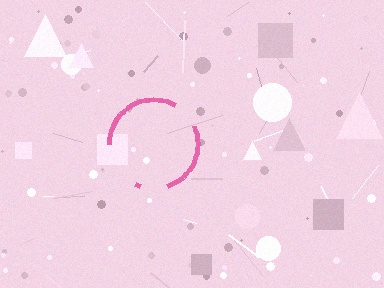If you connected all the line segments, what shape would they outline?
They would outline a circle.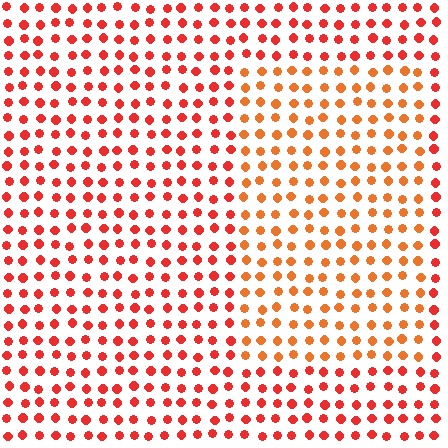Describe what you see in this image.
The image is filled with small red elements in a uniform arrangement. A rectangle-shaped region is visible where the elements are tinted to a slightly different hue, forming a subtle color boundary.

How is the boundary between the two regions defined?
The boundary is defined purely by a slight shift in hue (about 24 degrees). Spacing, size, and orientation are identical on both sides.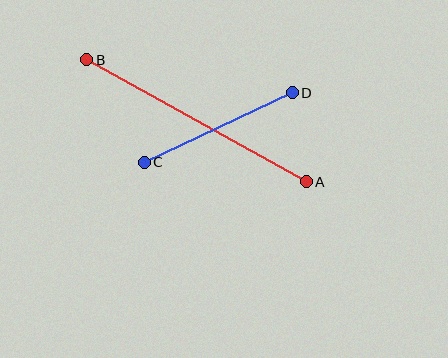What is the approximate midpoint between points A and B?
The midpoint is at approximately (197, 121) pixels.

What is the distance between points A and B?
The distance is approximately 251 pixels.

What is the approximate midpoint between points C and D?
The midpoint is at approximately (218, 127) pixels.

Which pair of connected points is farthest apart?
Points A and B are farthest apart.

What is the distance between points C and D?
The distance is approximately 163 pixels.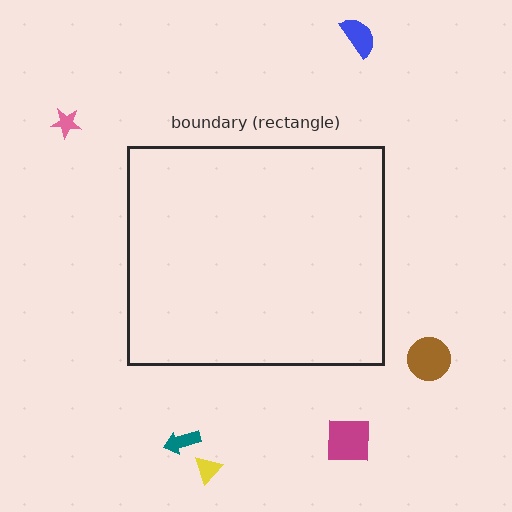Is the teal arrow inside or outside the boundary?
Outside.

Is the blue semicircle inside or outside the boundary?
Outside.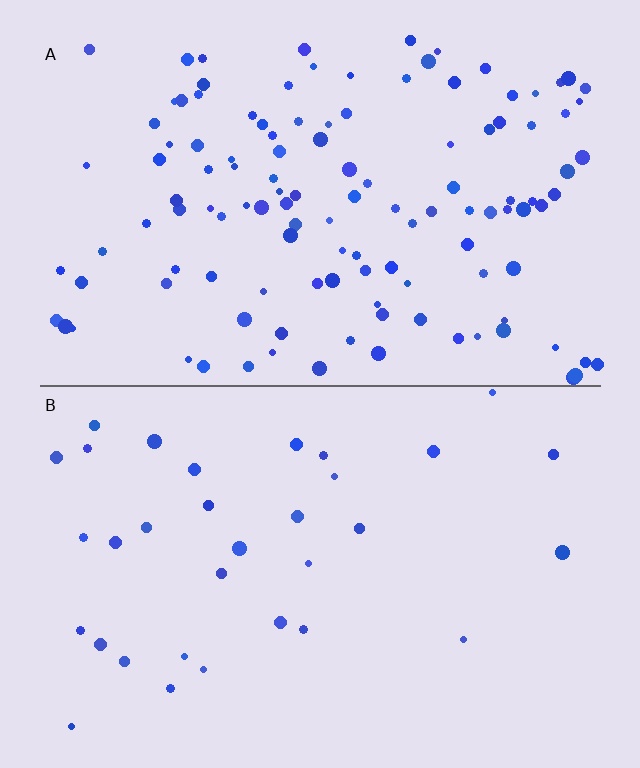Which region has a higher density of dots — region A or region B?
A (the top).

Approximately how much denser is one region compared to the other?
Approximately 3.7× — region A over region B.